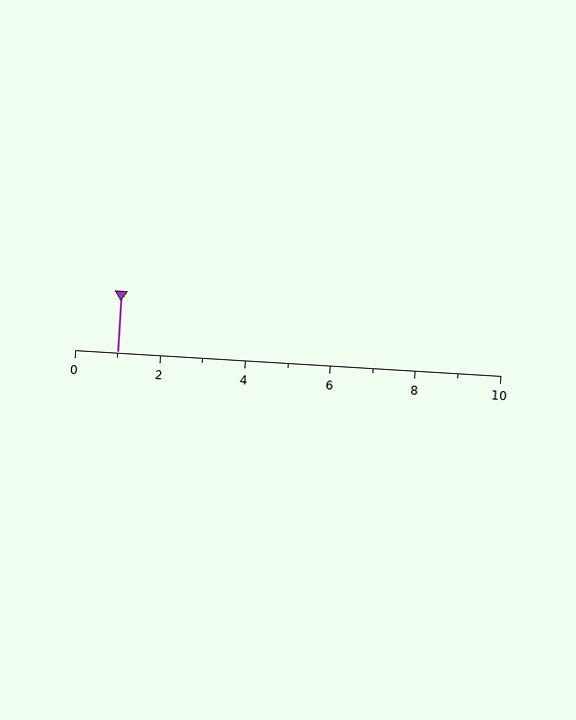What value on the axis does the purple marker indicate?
The marker indicates approximately 1.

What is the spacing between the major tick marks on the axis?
The major ticks are spaced 2 apart.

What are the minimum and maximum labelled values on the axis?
The axis runs from 0 to 10.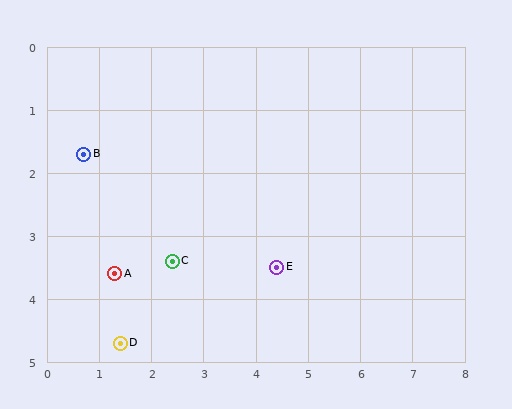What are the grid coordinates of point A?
Point A is at approximately (1.3, 3.6).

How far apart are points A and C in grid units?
Points A and C are about 1.1 grid units apart.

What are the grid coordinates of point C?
Point C is at approximately (2.4, 3.4).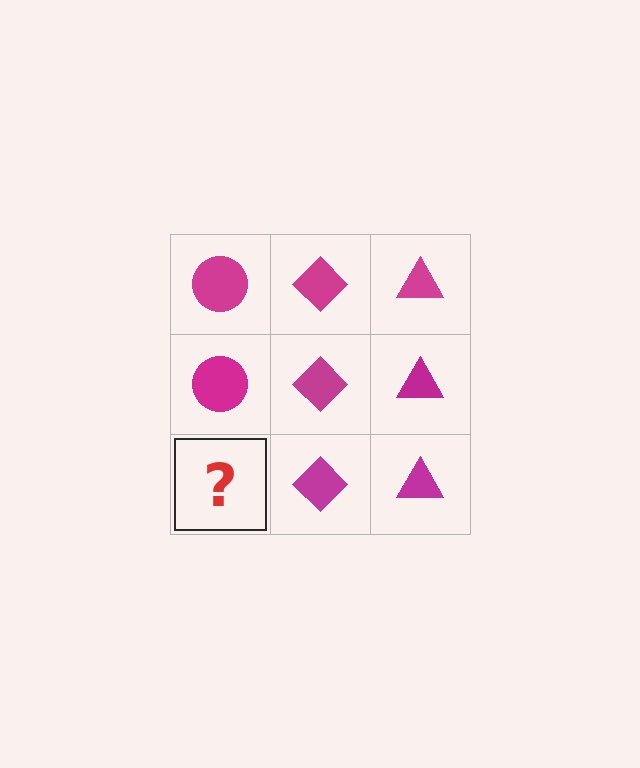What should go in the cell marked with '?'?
The missing cell should contain a magenta circle.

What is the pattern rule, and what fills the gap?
The rule is that each column has a consistent shape. The gap should be filled with a magenta circle.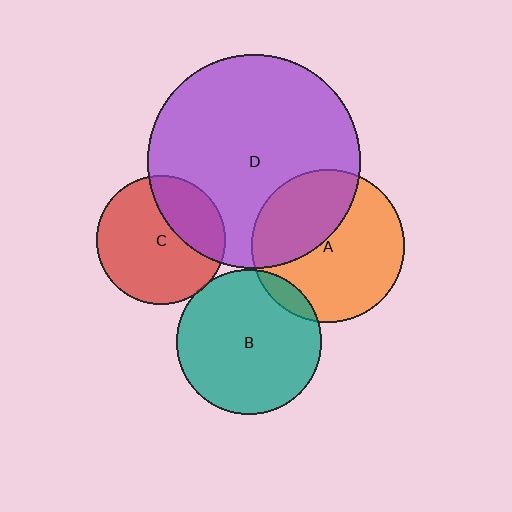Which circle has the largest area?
Circle D (purple).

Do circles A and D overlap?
Yes.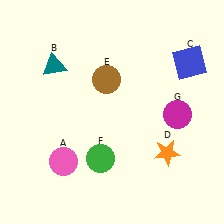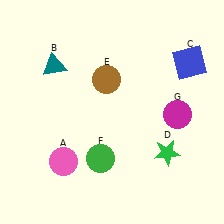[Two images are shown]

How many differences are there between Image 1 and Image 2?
There is 1 difference between the two images.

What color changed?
The star (D) changed from orange in Image 1 to green in Image 2.